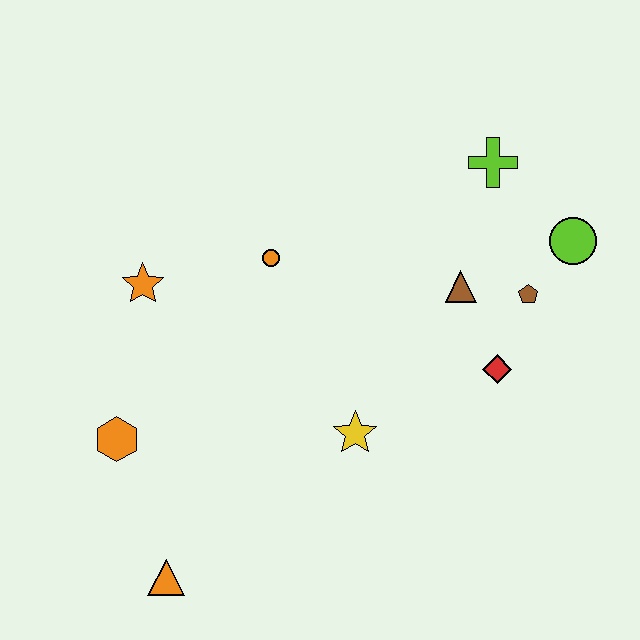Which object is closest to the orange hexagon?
The orange triangle is closest to the orange hexagon.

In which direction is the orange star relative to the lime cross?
The orange star is to the left of the lime cross.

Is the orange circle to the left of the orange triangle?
No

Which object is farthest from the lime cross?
The orange triangle is farthest from the lime cross.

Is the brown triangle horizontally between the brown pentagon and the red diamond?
No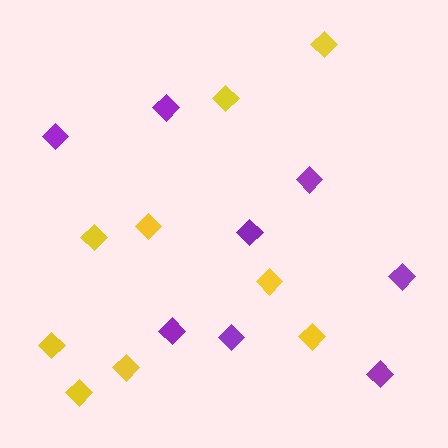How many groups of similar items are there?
There are 2 groups: one group of yellow diamonds (9) and one group of purple diamonds (8).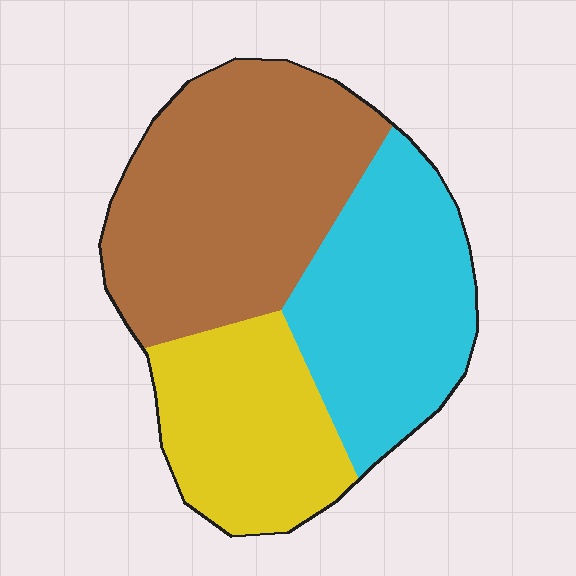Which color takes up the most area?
Brown, at roughly 45%.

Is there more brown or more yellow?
Brown.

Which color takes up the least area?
Yellow, at roughly 25%.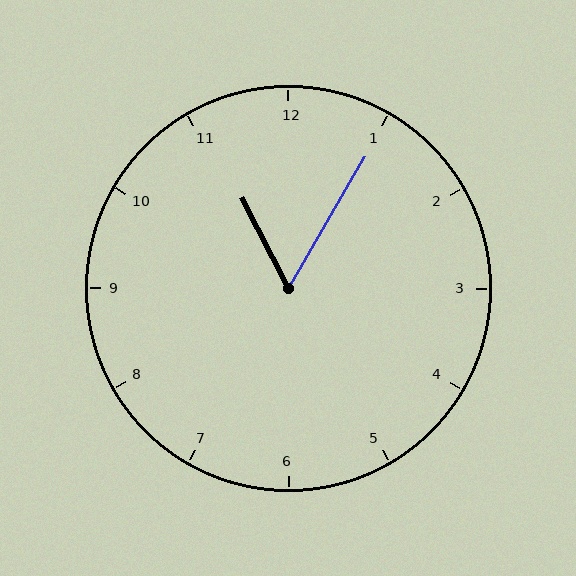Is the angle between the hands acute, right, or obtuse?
It is acute.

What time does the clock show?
11:05.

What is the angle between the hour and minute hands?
Approximately 58 degrees.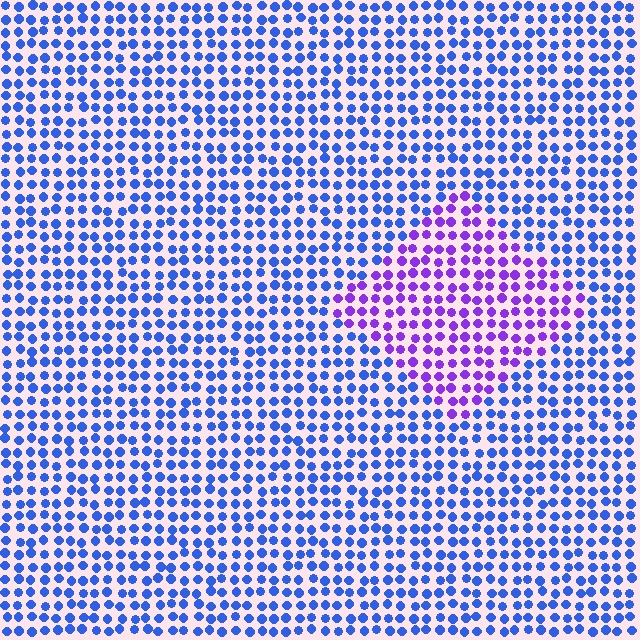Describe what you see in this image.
The image is filled with small blue elements in a uniform arrangement. A diamond-shaped region is visible where the elements are tinted to a slightly different hue, forming a subtle color boundary.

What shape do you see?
I see a diamond.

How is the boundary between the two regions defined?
The boundary is defined purely by a slight shift in hue (about 47 degrees). Spacing, size, and orientation are identical on both sides.